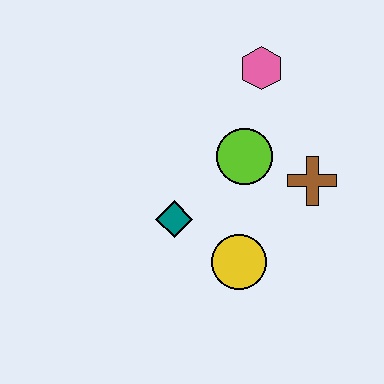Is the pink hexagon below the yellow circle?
No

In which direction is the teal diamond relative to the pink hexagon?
The teal diamond is below the pink hexagon.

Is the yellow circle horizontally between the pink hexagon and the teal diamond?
Yes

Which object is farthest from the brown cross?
The teal diamond is farthest from the brown cross.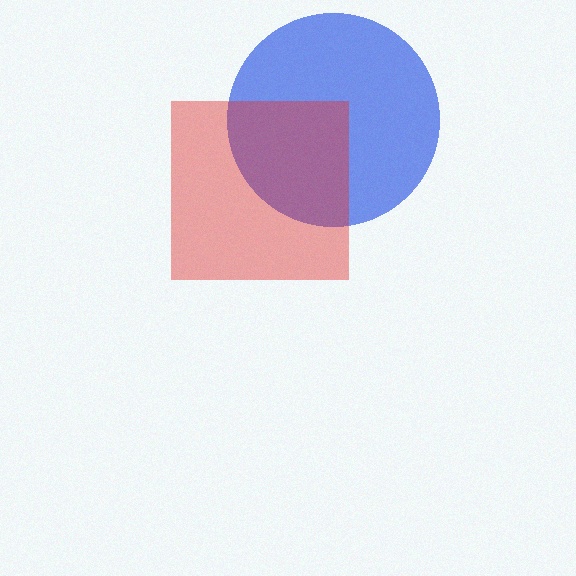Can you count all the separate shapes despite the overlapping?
Yes, there are 2 separate shapes.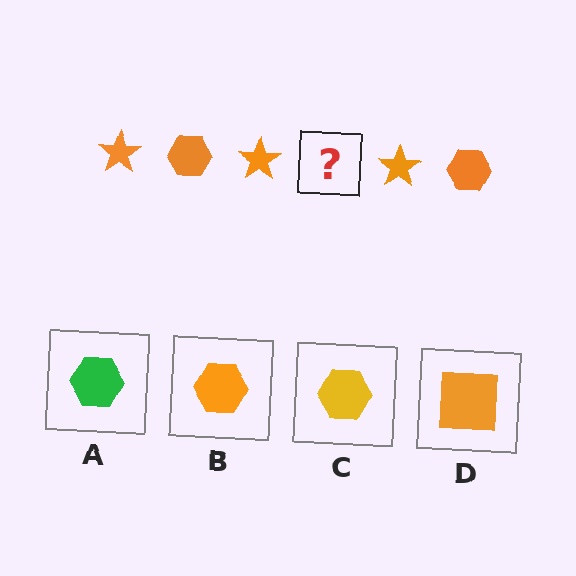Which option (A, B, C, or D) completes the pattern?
B.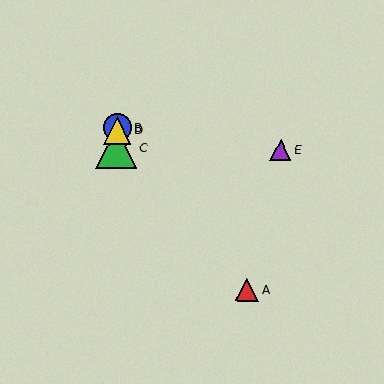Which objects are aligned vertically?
Objects B, C, D are aligned vertically.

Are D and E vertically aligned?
No, D is at x≈117 and E is at x≈281.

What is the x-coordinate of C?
Object C is at x≈117.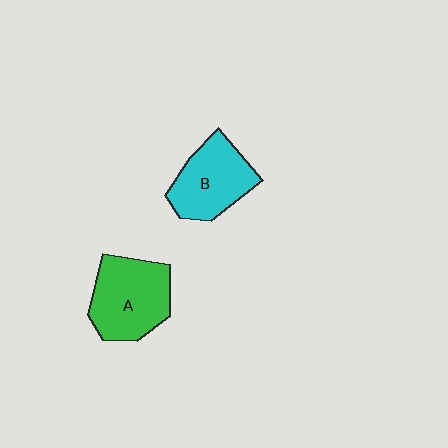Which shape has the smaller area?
Shape B (cyan).